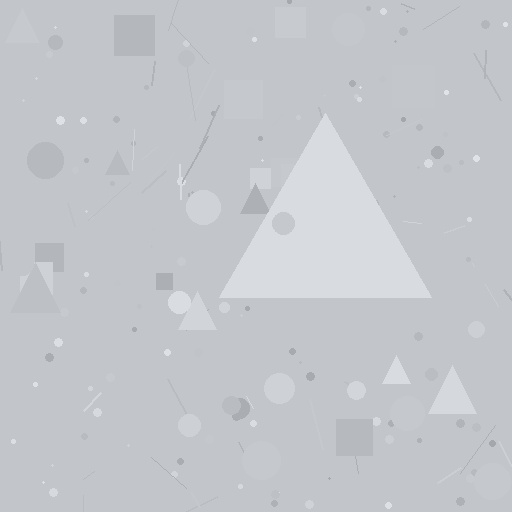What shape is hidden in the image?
A triangle is hidden in the image.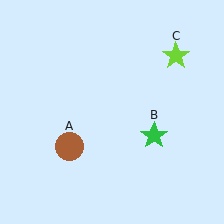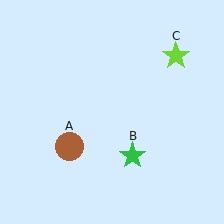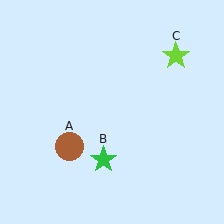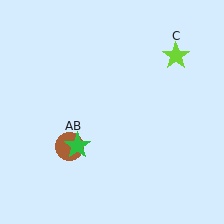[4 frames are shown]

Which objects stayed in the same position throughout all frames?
Brown circle (object A) and lime star (object C) remained stationary.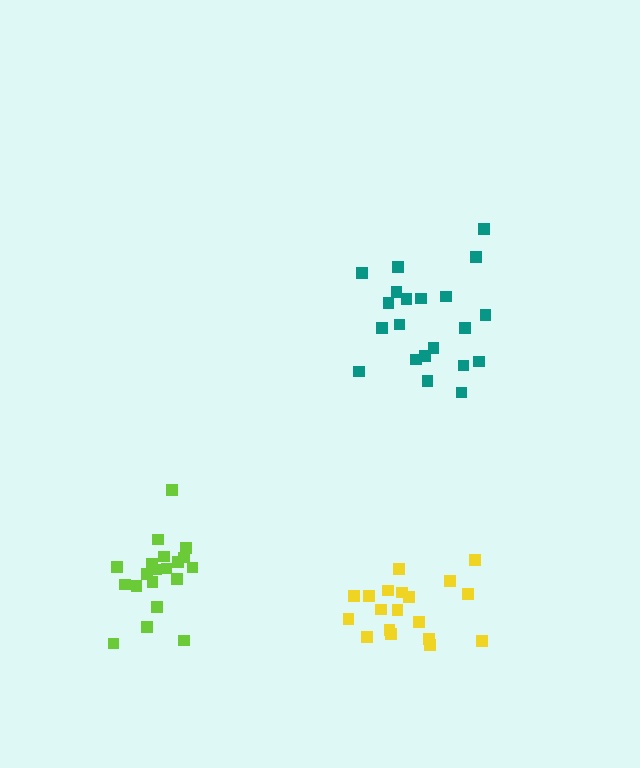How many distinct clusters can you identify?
There are 3 distinct clusters.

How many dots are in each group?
Group 1: 19 dots, Group 2: 20 dots, Group 3: 21 dots (60 total).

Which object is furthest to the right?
The teal cluster is rightmost.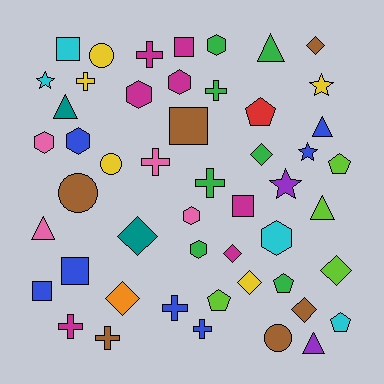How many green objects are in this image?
There are 7 green objects.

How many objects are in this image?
There are 50 objects.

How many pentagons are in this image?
There are 5 pentagons.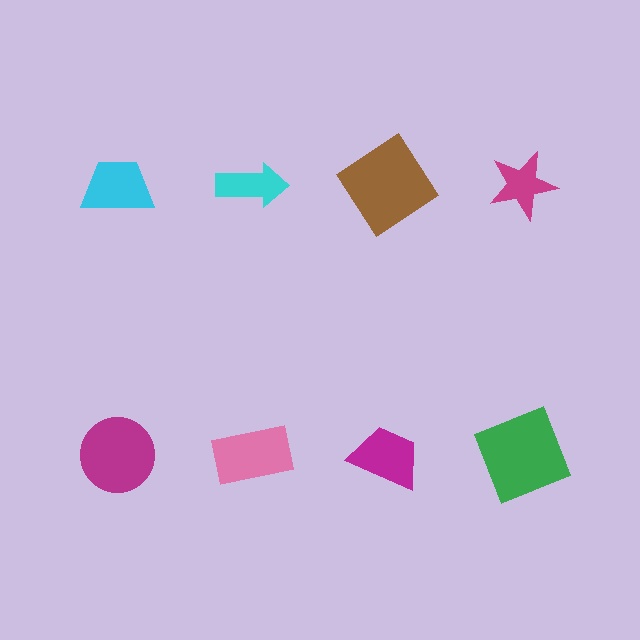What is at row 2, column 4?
A green square.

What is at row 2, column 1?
A magenta circle.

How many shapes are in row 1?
4 shapes.